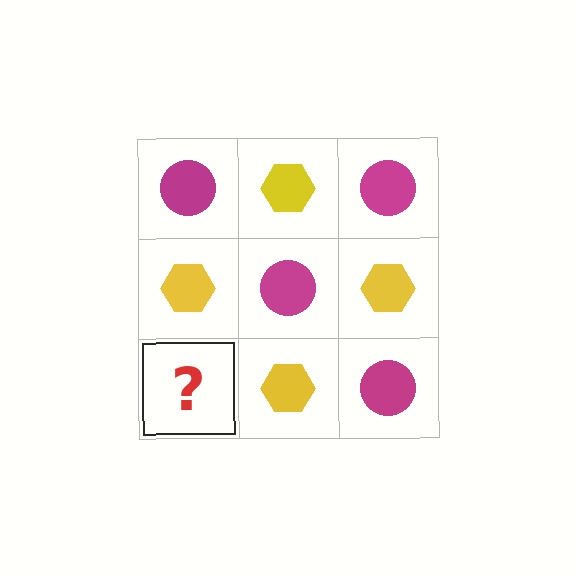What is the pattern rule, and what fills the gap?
The rule is that it alternates magenta circle and yellow hexagon in a checkerboard pattern. The gap should be filled with a magenta circle.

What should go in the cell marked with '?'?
The missing cell should contain a magenta circle.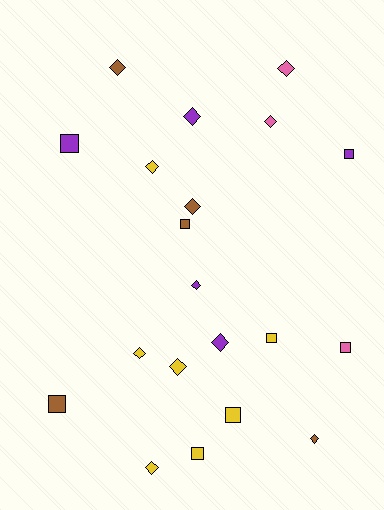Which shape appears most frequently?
Diamond, with 12 objects.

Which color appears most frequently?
Yellow, with 7 objects.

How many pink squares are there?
There is 1 pink square.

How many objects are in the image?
There are 20 objects.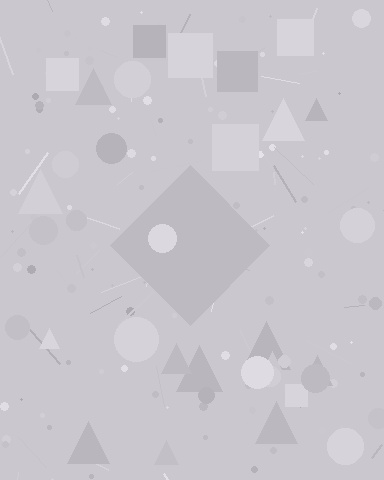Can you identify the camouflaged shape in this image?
The camouflaged shape is a diamond.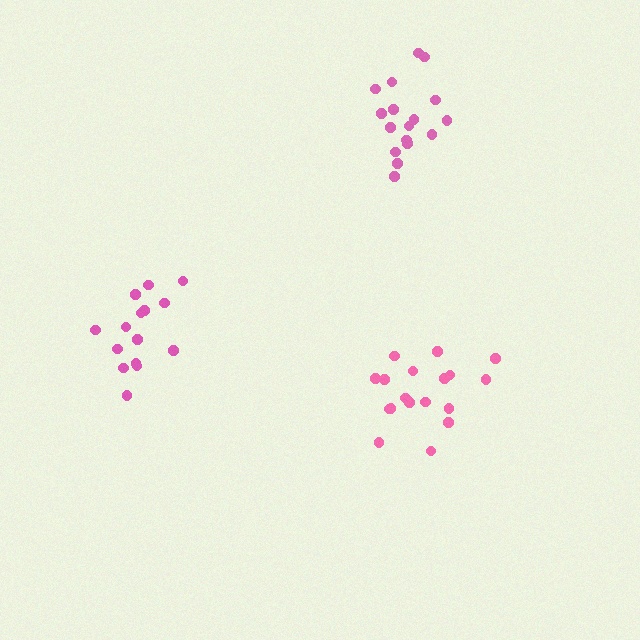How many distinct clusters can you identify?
There are 3 distinct clusters.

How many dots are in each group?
Group 1: 18 dots, Group 2: 15 dots, Group 3: 17 dots (50 total).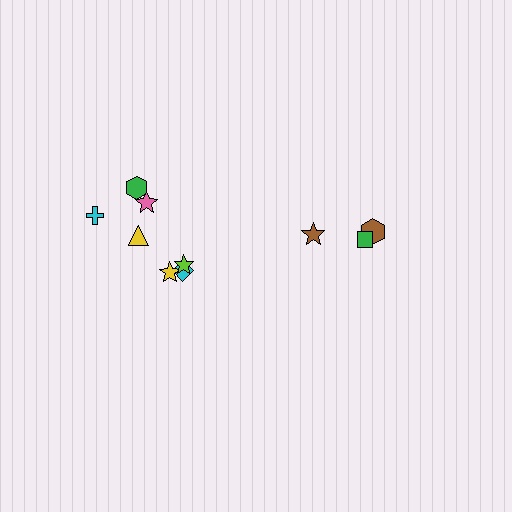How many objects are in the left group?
There are 7 objects.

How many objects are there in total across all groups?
There are 10 objects.